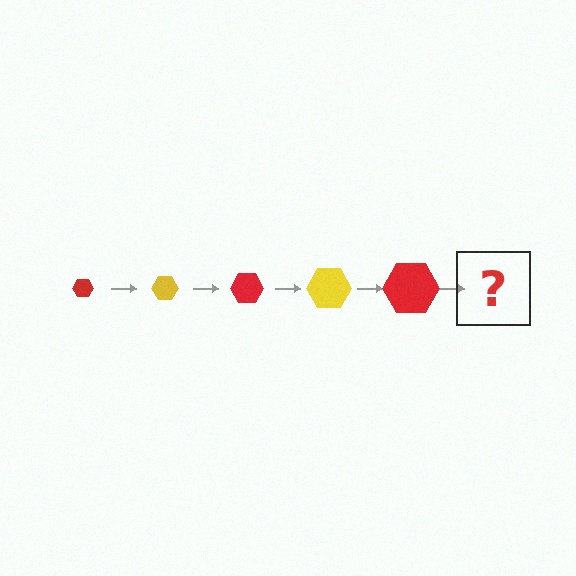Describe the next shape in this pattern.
It should be a yellow hexagon, larger than the previous one.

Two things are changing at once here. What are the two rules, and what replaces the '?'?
The two rules are that the hexagon grows larger each step and the color cycles through red and yellow. The '?' should be a yellow hexagon, larger than the previous one.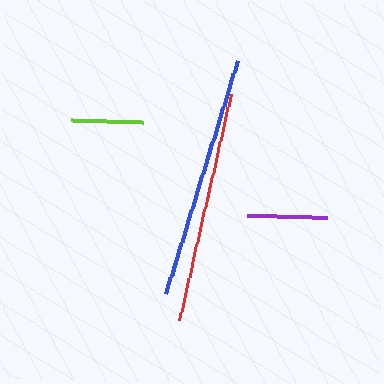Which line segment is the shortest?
The lime line is the shortest at approximately 71 pixels.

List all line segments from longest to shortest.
From longest to shortest: blue, red, purple, lime.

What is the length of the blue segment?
The blue segment is approximately 244 pixels long.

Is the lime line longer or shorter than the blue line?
The blue line is longer than the lime line.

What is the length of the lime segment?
The lime segment is approximately 71 pixels long.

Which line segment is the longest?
The blue line is the longest at approximately 244 pixels.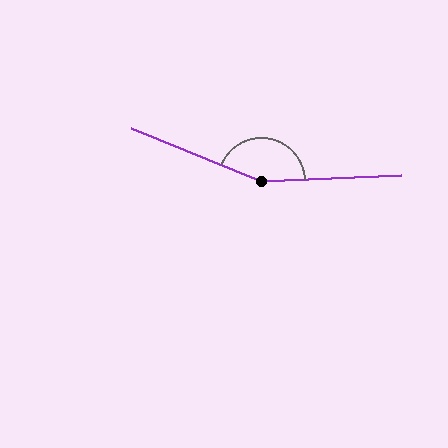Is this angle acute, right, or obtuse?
It is obtuse.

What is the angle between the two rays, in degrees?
Approximately 155 degrees.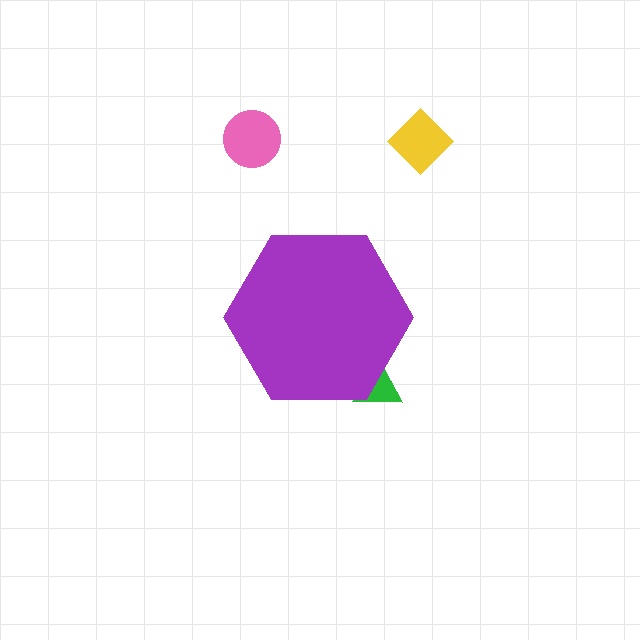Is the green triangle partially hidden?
Yes, the green triangle is partially hidden behind the purple hexagon.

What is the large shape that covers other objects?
A purple hexagon.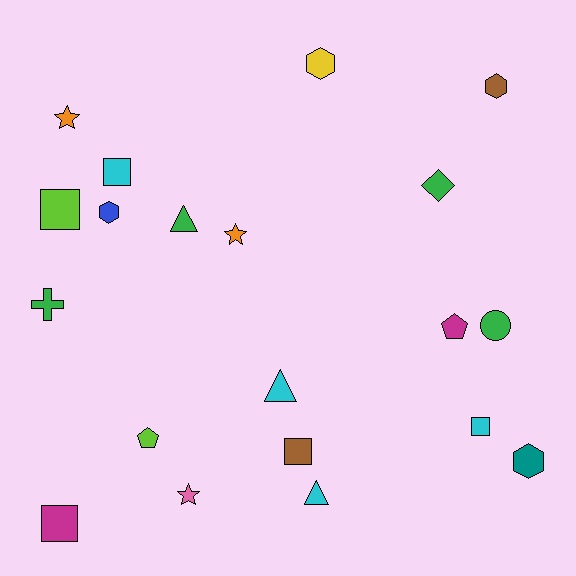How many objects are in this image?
There are 20 objects.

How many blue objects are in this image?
There is 1 blue object.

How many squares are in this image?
There are 5 squares.